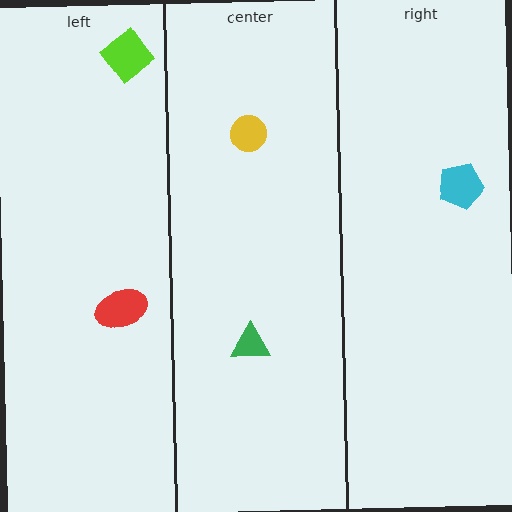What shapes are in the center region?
The green triangle, the yellow circle.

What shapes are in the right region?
The cyan pentagon.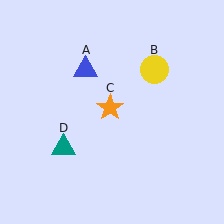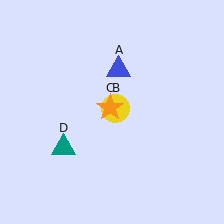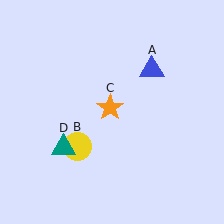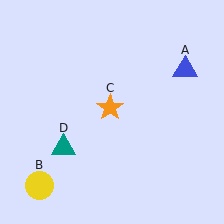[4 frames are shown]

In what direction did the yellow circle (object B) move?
The yellow circle (object B) moved down and to the left.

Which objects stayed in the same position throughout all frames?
Orange star (object C) and teal triangle (object D) remained stationary.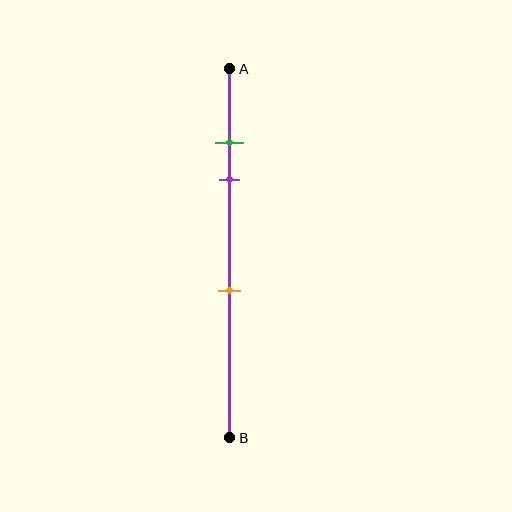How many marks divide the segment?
There are 3 marks dividing the segment.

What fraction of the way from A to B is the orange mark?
The orange mark is approximately 60% (0.6) of the way from A to B.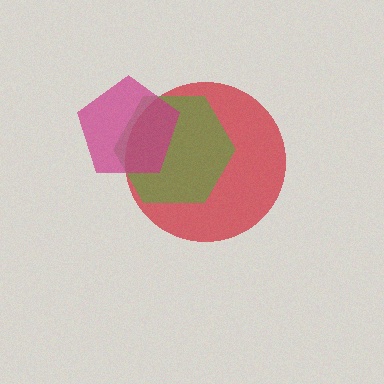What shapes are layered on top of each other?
The layered shapes are: a red circle, a green hexagon, a magenta pentagon.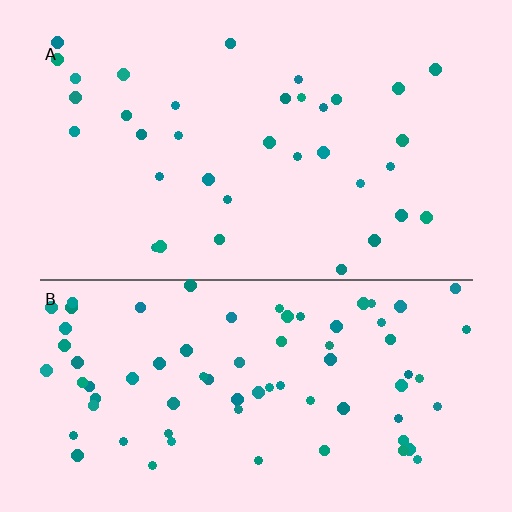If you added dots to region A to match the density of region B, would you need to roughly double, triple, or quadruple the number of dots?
Approximately double.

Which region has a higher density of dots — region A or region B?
B (the bottom).